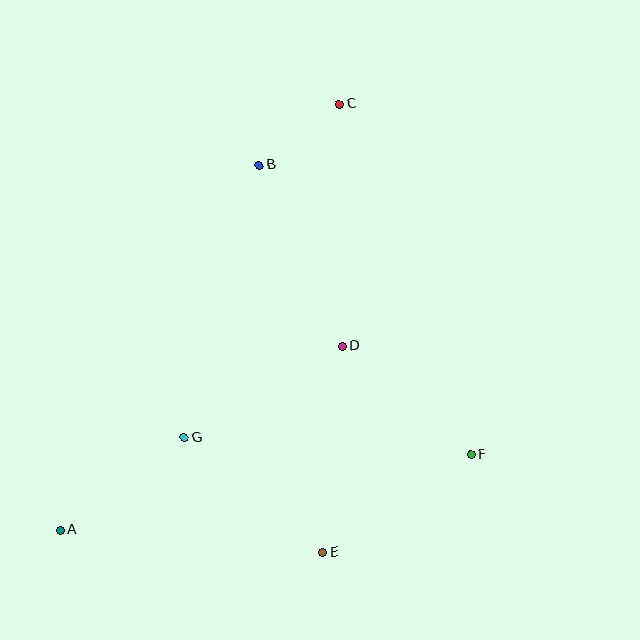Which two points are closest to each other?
Points B and C are closest to each other.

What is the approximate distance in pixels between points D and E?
The distance between D and E is approximately 207 pixels.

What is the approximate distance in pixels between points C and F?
The distance between C and F is approximately 374 pixels.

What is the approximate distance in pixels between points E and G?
The distance between E and G is approximately 180 pixels.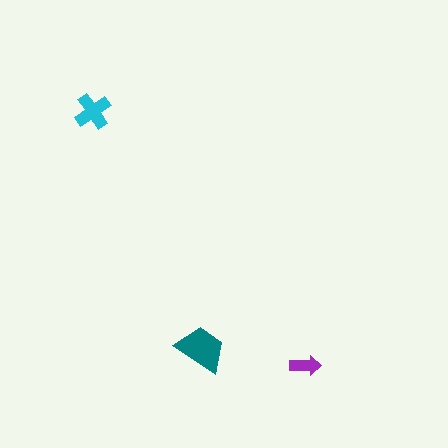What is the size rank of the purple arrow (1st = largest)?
3rd.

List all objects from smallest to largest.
The purple arrow, the cyan cross, the teal trapezoid.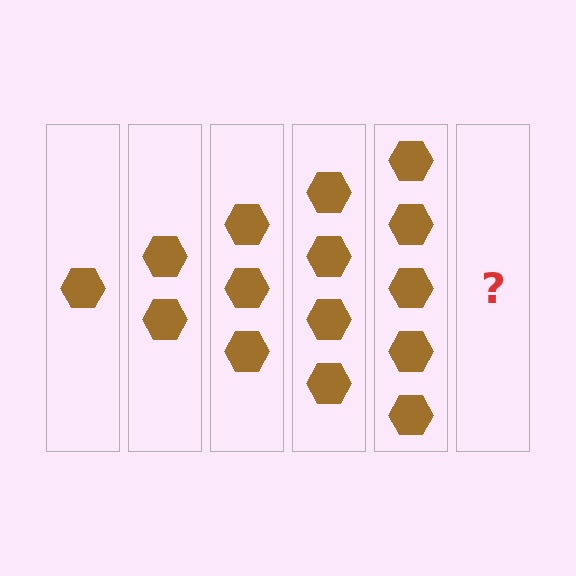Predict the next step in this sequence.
The next step is 6 hexagons.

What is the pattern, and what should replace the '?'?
The pattern is that each step adds one more hexagon. The '?' should be 6 hexagons.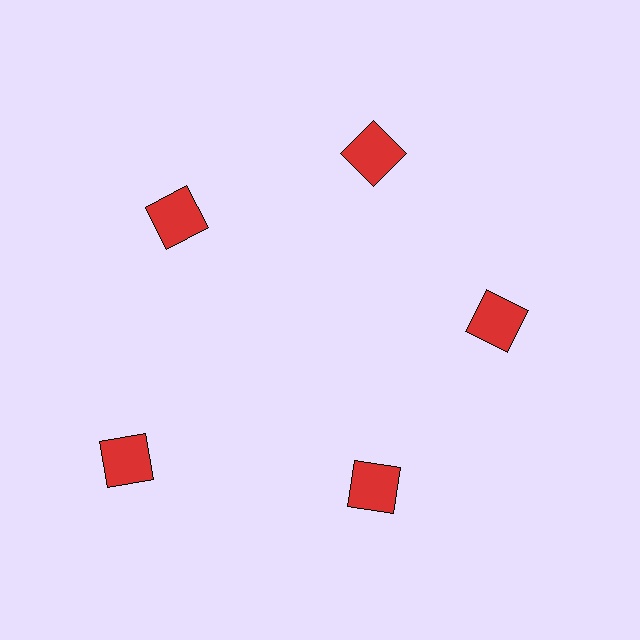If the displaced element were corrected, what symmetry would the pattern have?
It would have 5-fold rotational symmetry — the pattern would map onto itself every 72 degrees.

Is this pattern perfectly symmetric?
No. The 5 red squares are arranged in a ring, but one element near the 8 o'clock position is pushed outward from the center, breaking the 5-fold rotational symmetry.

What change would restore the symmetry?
The symmetry would be restored by moving it inward, back onto the ring so that all 5 squares sit at equal angles and equal distance from the center.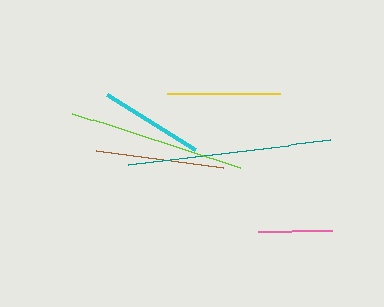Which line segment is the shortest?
The pink line is the shortest at approximately 74 pixels.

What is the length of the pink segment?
The pink segment is approximately 74 pixels long.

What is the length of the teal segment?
The teal segment is approximately 204 pixels long.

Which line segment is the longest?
The teal line is the longest at approximately 204 pixels.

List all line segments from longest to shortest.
From longest to shortest: teal, lime, brown, yellow, cyan, pink.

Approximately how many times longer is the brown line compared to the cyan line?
The brown line is approximately 1.2 times the length of the cyan line.